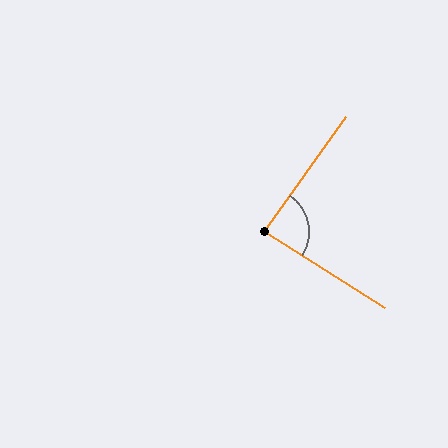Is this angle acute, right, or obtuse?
It is approximately a right angle.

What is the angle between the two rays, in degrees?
Approximately 87 degrees.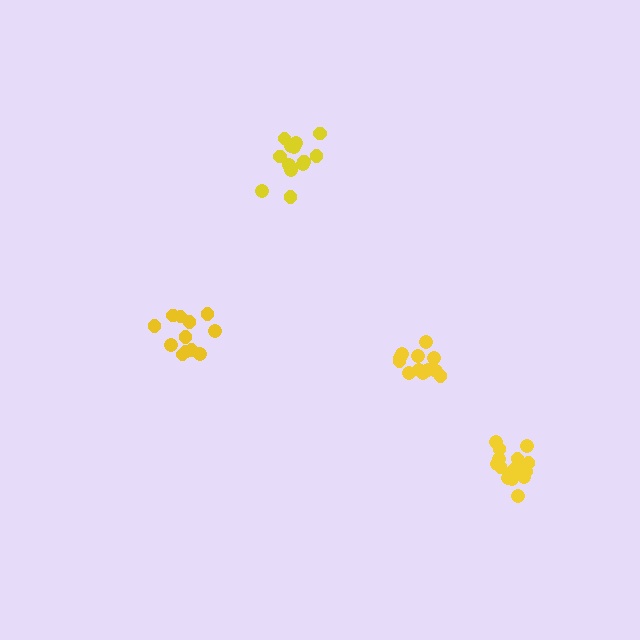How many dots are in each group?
Group 1: 13 dots, Group 2: 16 dots, Group 3: 12 dots, Group 4: 12 dots (53 total).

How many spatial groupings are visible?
There are 4 spatial groupings.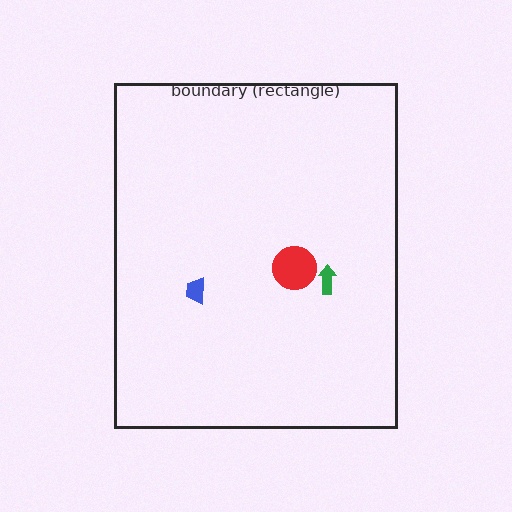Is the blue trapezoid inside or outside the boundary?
Inside.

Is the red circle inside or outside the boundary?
Inside.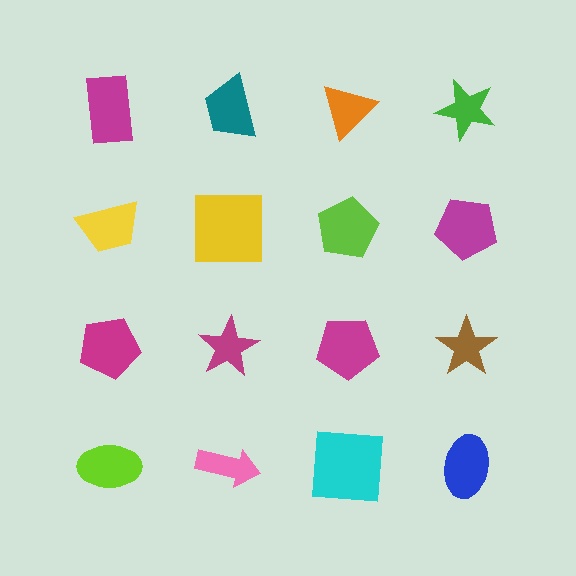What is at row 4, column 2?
A pink arrow.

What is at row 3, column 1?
A magenta pentagon.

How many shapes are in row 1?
4 shapes.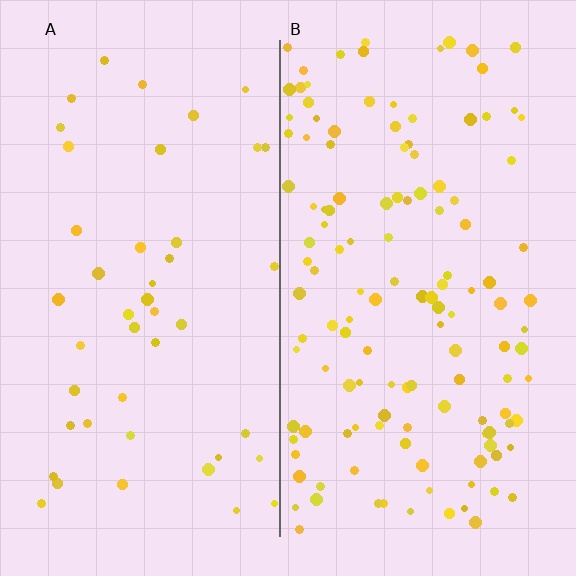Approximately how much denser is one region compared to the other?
Approximately 2.9× — region B over region A.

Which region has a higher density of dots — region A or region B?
B (the right).